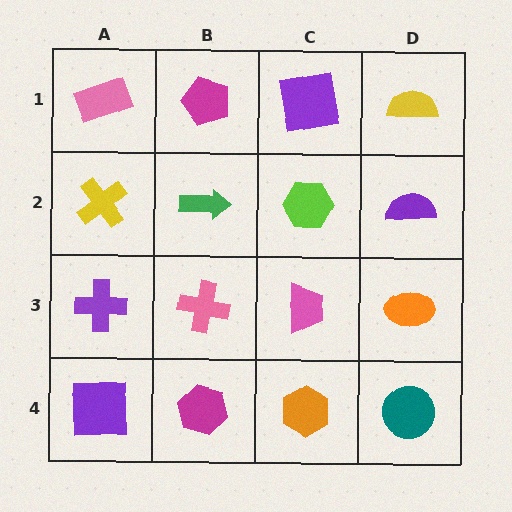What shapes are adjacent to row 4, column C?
A pink trapezoid (row 3, column C), a magenta hexagon (row 4, column B), a teal circle (row 4, column D).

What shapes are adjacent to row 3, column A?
A yellow cross (row 2, column A), a purple square (row 4, column A), a pink cross (row 3, column B).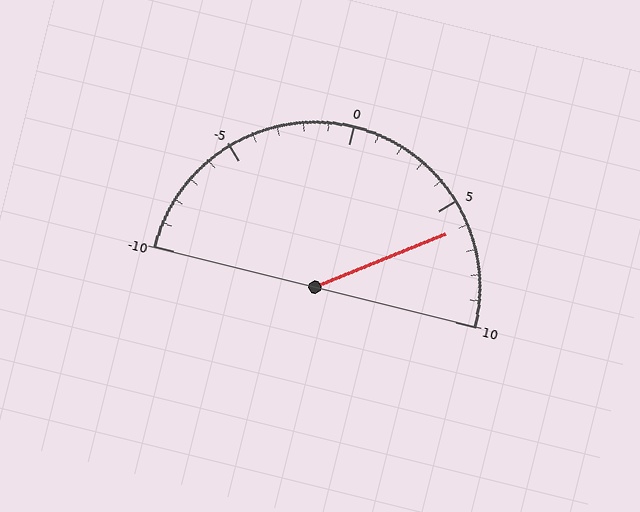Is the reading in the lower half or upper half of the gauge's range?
The reading is in the upper half of the range (-10 to 10).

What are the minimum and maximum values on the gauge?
The gauge ranges from -10 to 10.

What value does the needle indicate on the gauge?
The needle indicates approximately 6.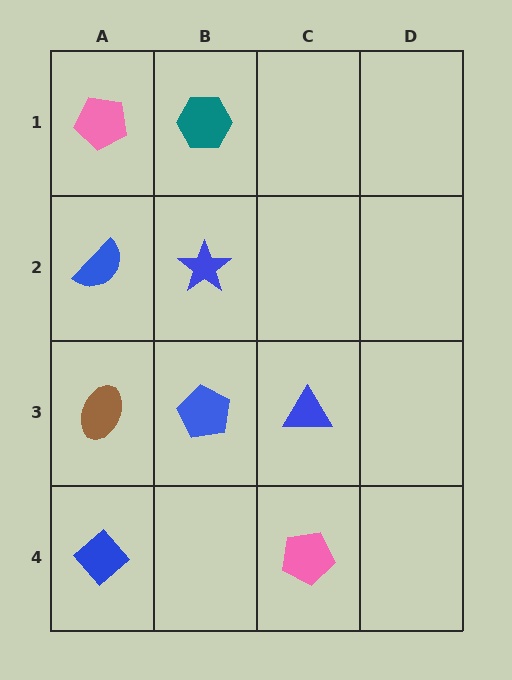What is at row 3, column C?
A blue triangle.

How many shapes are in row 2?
2 shapes.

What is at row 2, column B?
A blue star.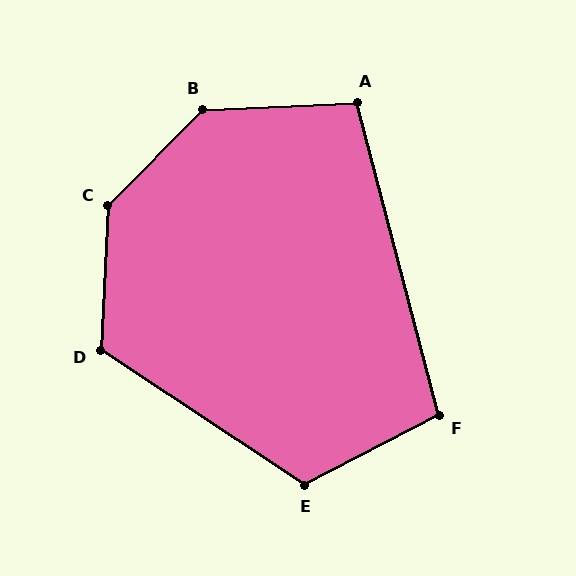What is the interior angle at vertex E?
Approximately 119 degrees (obtuse).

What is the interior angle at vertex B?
Approximately 137 degrees (obtuse).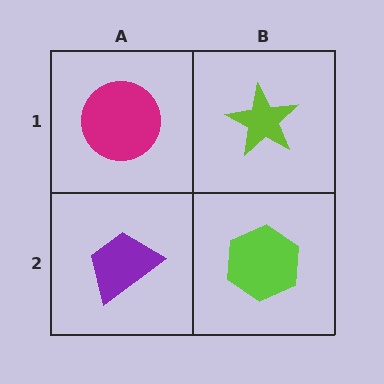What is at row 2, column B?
A lime hexagon.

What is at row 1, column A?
A magenta circle.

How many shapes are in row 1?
2 shapes.